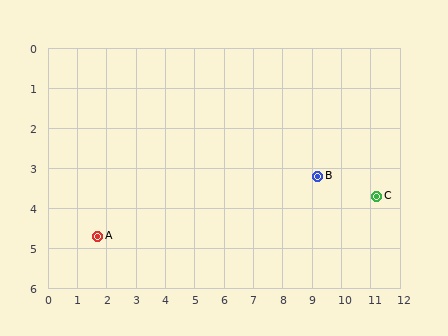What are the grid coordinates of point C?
Point C is at approximately (11.2, 3.7).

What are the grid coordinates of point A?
Point A is at approximately (1.7, 4.7).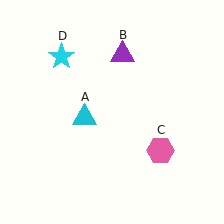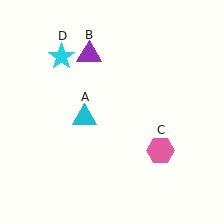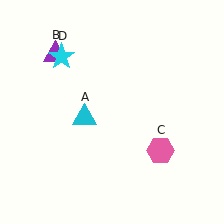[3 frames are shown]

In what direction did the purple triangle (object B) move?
The purple triangle (object B) moved left.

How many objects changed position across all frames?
1 object changed position: purple triangle (object B).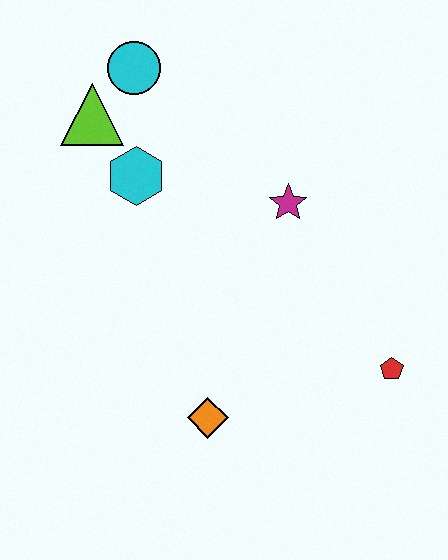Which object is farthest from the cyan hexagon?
The red pentagon is farthest from the cyan hexagon.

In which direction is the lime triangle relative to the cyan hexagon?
The lime triangle is above the cyan hexagon.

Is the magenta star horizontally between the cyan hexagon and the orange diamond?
No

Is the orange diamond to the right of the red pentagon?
No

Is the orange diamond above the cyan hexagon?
No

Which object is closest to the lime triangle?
The cyan circle is closest to the lime triangle.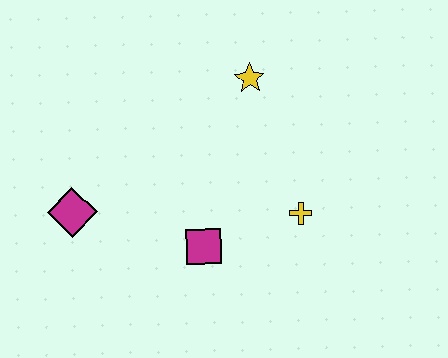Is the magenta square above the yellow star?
No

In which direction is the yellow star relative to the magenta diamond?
The yellow star is to the right of the magenta diamond.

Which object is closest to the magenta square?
The yellow cross is closest to the magenta square.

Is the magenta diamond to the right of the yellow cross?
No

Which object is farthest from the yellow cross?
The magenta diamond is farthest from the yellow cross.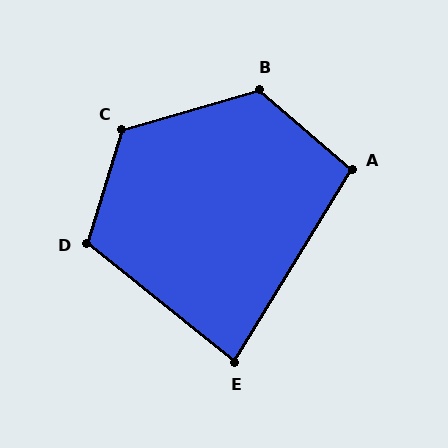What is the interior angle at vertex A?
Approximately 100 degrees (obtuse).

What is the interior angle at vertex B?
Approximately 123 degrees (obtuse).